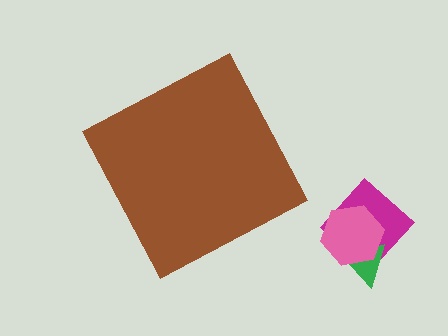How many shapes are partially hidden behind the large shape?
0 shapes are partially hidden.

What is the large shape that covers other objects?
A brown square.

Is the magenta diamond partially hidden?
No, the magenta diamond is fully visible.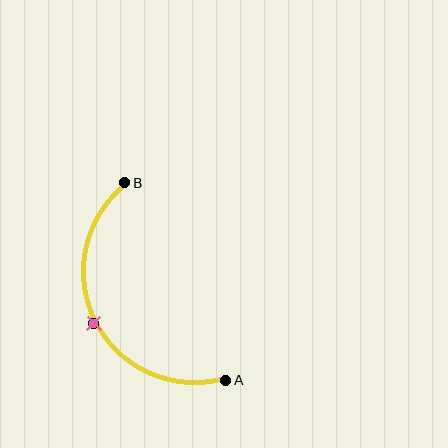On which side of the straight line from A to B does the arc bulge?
The arc bulges to the left of the straight line connecting A and B.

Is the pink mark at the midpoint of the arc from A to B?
Yes. The pink mark lies on the arc at equal arc-length from both A and B — it is the arc midpoint.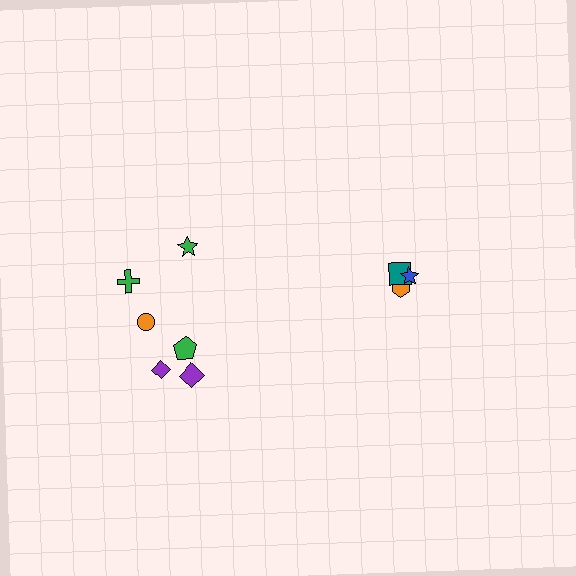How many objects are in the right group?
There are 3 objects.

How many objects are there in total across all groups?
There are 9 objects.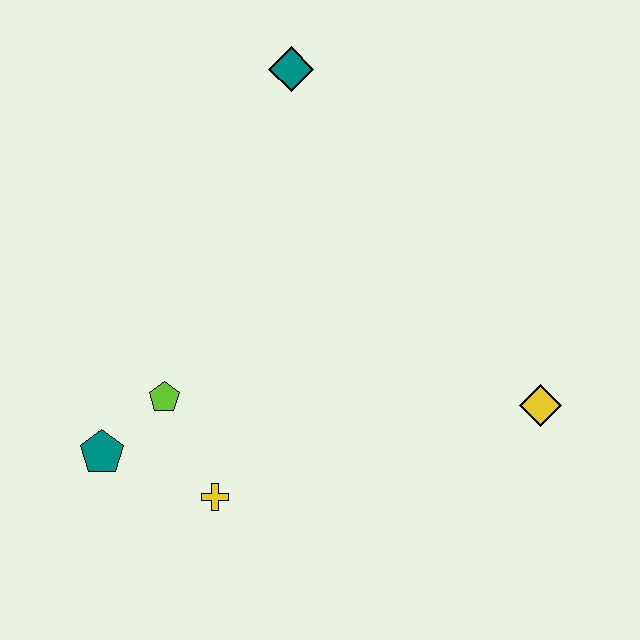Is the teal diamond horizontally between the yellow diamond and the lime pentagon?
Yes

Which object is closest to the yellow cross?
The lime pentagon is closest to the yellow cross.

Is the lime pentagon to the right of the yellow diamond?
No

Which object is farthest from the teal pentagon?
The yellow diamond is farthest from the teal pentagon.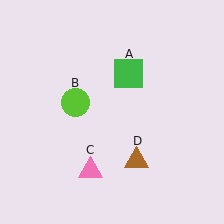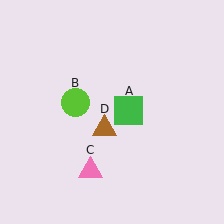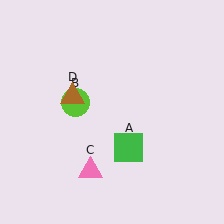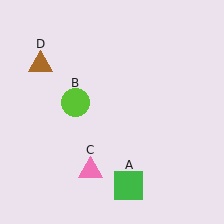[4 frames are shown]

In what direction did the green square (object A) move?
The green square (object A) moved down.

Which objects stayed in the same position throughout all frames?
Lime circle (object B) and pink triangle (object C) remained stationary.